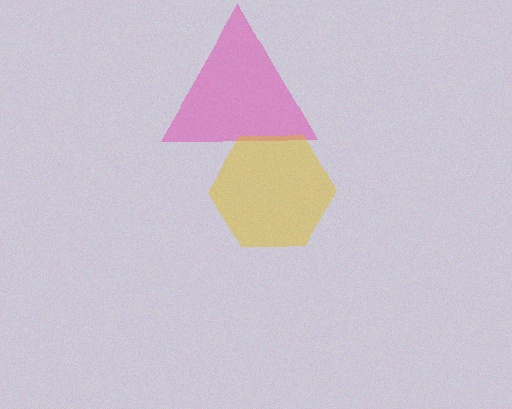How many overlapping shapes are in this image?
There are 2 overlapping shapes in the image.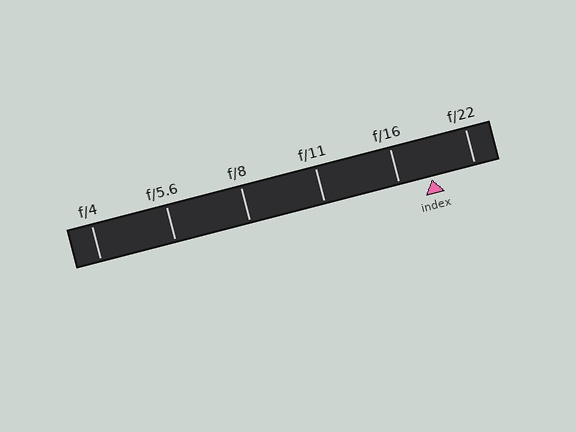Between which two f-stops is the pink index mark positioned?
The index mark is between f/16 and f/22.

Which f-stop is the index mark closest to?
The index mark is closest to f/16.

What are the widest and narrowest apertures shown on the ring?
The widest aperture shown is f/4 and the narrowest is f/22.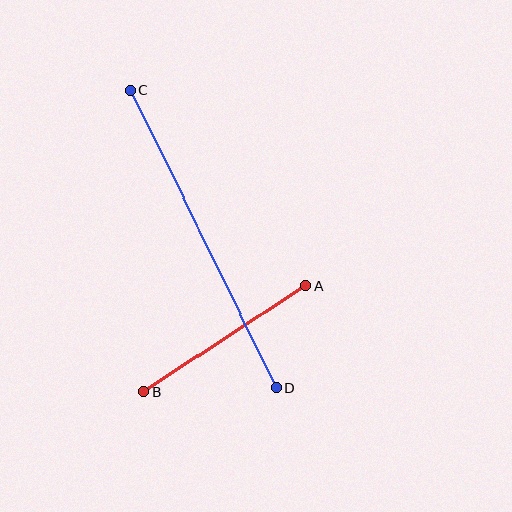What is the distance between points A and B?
The distance is approximately 194 pixels.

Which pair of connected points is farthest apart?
Points C and D are farthest apart.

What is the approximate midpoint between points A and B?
The midpoint is at approximately (224, 339) pixels.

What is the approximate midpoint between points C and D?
The midpoint is at approximately (203, 239) pixels.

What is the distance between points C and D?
The distance is approximately 332 pixels.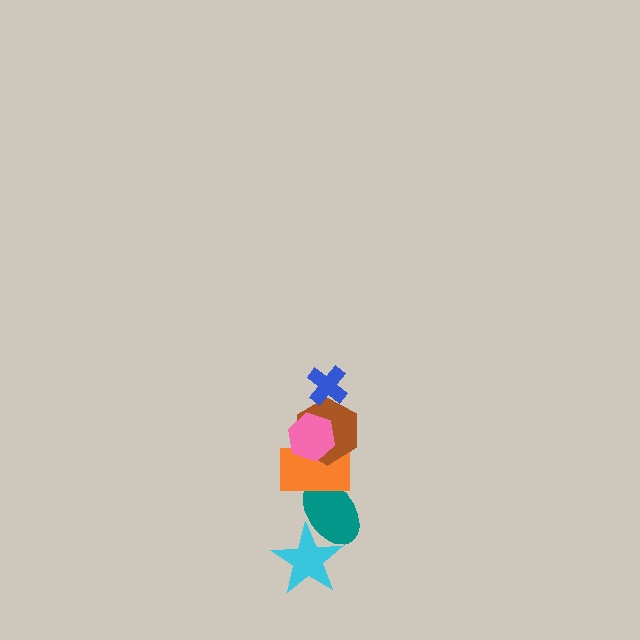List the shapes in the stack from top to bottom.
From top to bottom: the blue cross, the pink hexagon, the brown hexagon, the orange rectangle, the teal ellipse, the cyan star.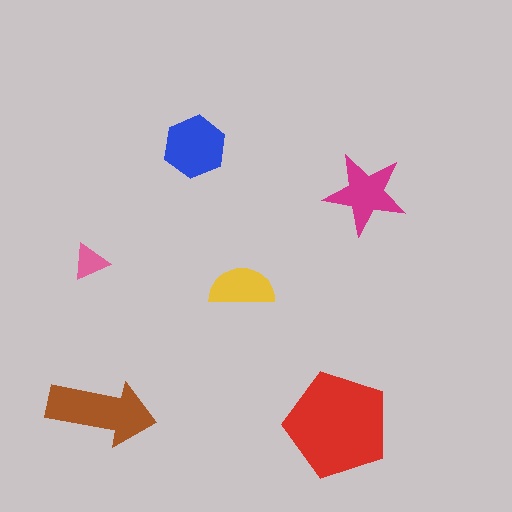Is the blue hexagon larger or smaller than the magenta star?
Larger.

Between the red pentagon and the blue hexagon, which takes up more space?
The red pentagon.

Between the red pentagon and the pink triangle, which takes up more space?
The red pentagon.